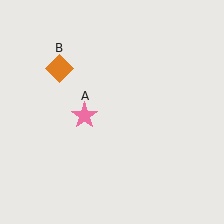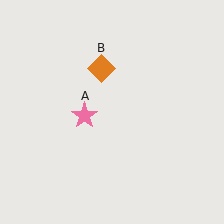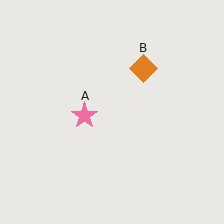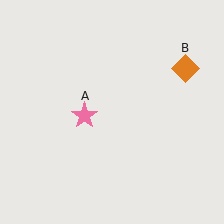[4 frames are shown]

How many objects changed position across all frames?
1 object changed position: orange diamond (object B).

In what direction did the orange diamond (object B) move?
The orange diamond (object B) moved right.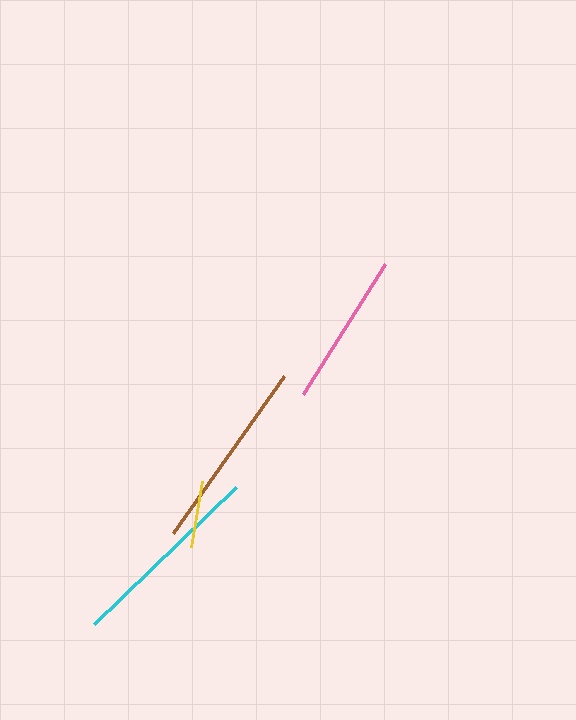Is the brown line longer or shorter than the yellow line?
The brown line is longer than the yellow line.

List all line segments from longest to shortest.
From longest to shortest: cyan, brown, pink, yellow.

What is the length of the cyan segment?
The cyan segment is approximately 197 pixels long.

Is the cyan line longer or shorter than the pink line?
The cyan line is longer than the pink line.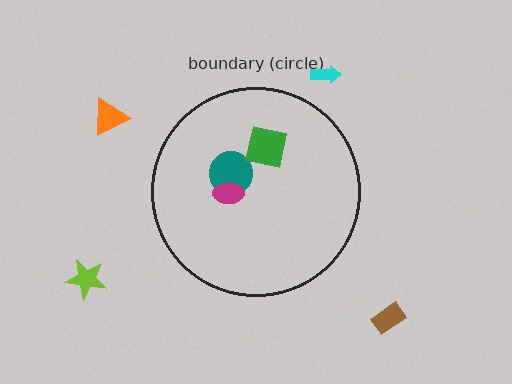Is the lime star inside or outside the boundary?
Outside.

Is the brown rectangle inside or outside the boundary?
Outside.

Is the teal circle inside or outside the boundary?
Inside.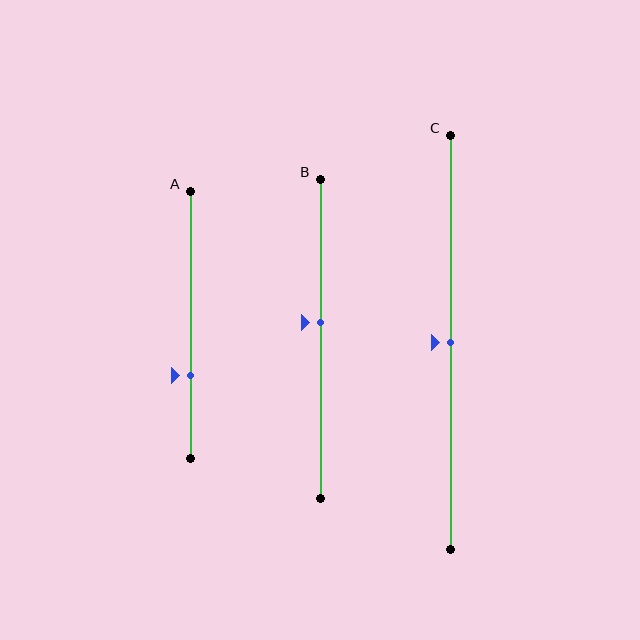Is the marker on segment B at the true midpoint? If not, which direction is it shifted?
No, the marker on segment B is shifted upward by about 5% of the segment length.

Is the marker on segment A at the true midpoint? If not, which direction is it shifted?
No, the marker on segment A is shifted downward by about 19% of the segment length.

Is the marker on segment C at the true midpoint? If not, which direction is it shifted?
Yes, the marker on segment C is at the true midpoint.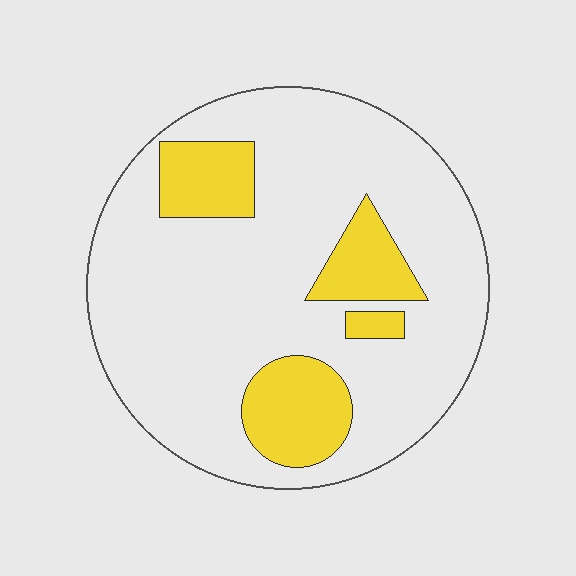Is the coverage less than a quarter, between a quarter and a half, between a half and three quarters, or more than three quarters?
Less than a quarter.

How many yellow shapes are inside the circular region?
4.